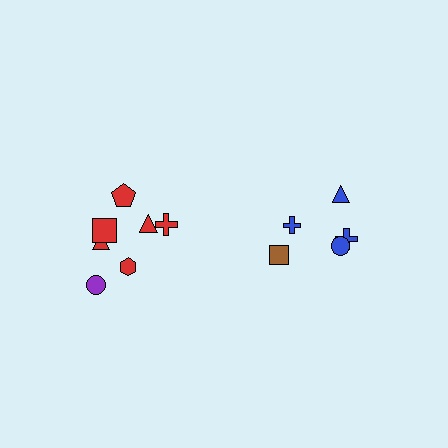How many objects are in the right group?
There are 5 objects.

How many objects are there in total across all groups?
There are 12 objects.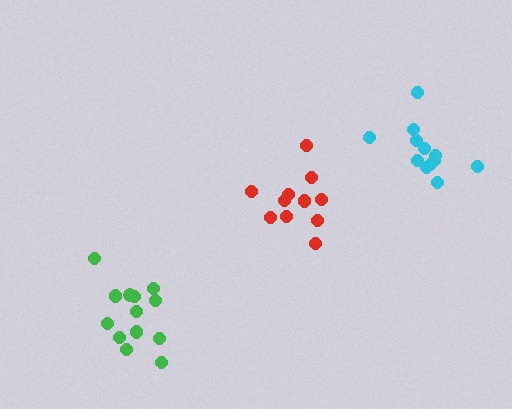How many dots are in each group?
Group 1: 11 dots, Group 2: 13 dots, Group 3: 12 dots (36 total).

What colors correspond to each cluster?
The clusters are colored: red, green, cyan.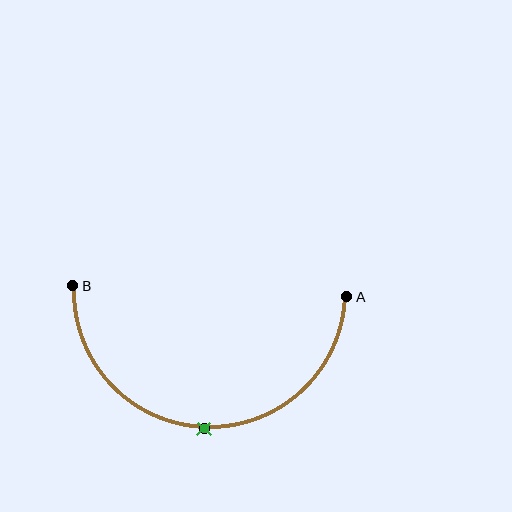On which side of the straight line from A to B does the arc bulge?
The arc bulges below the straight line connecting A and B.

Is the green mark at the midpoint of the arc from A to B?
Yes. The green mark lies on the arc at equal arc-length from both A and B — it is the arc midpoint.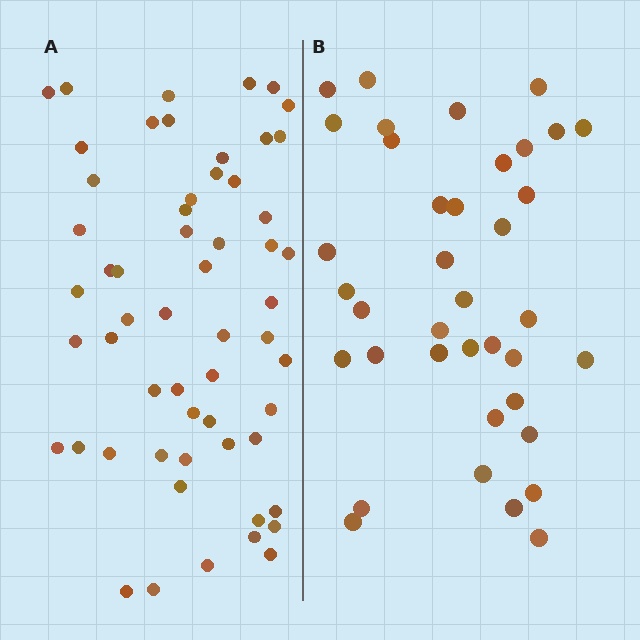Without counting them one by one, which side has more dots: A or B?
Region A (the left region) has more dots.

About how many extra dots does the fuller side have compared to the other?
Region A has approximately 20 more dots than region B.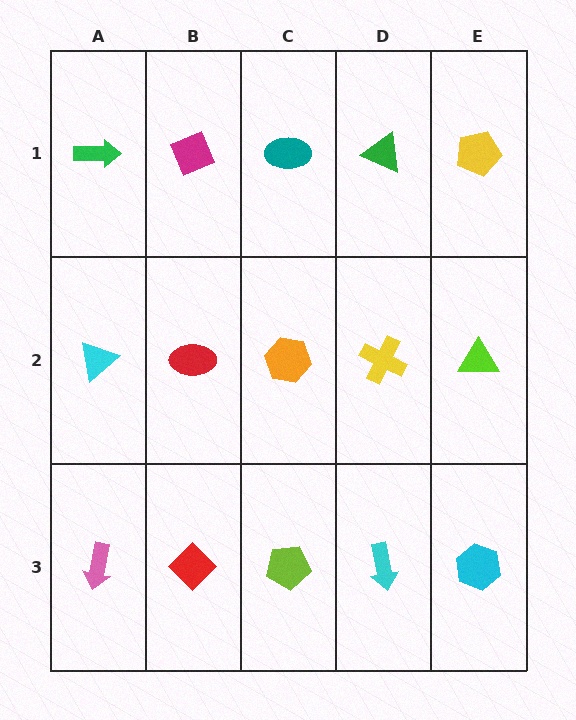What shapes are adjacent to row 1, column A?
A cyan triangle (row 2, column A), a magenta diamond (row 1, column B).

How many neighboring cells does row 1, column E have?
2.